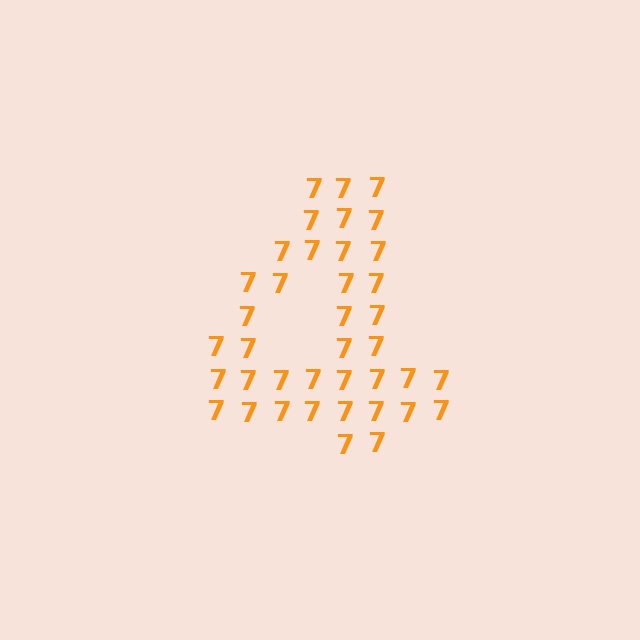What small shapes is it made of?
It is made of small digit 7's.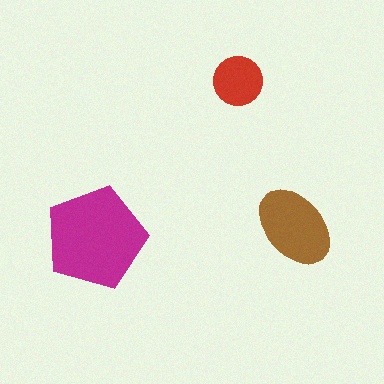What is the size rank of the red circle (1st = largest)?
3rd.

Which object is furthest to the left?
The magenta pentagon is leftmost.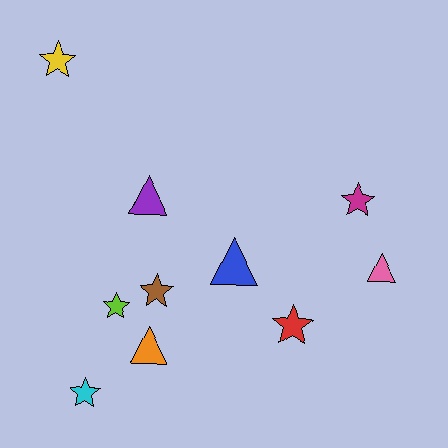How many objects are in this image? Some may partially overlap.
There are 10 objects.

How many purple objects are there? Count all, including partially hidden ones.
There is 1 purple object.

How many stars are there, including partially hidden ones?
There are 6 stars.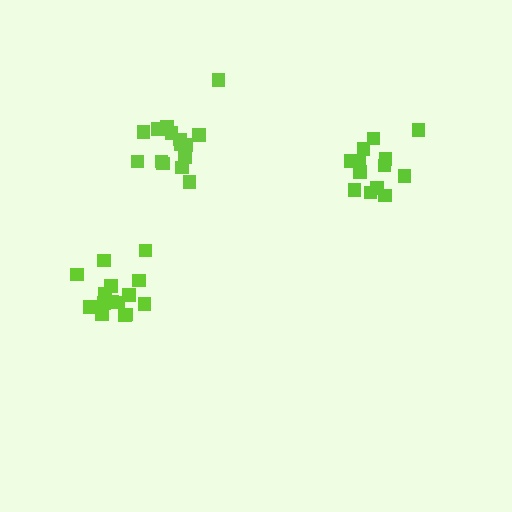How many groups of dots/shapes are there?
There are 3 groups.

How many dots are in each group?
Group 1: 15 dots, Group 2: 13 dots, Group 3: 15 dots (43 total).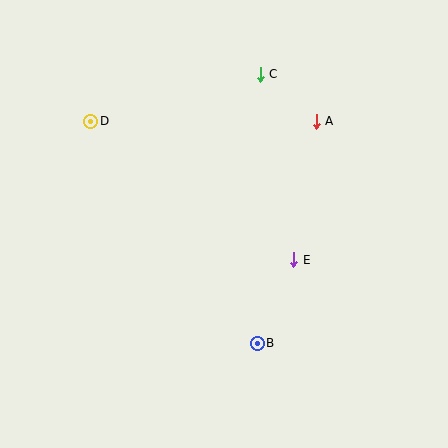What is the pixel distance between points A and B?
The distance between A and B is 230 pixels.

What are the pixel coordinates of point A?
Point A is at (316, 121).